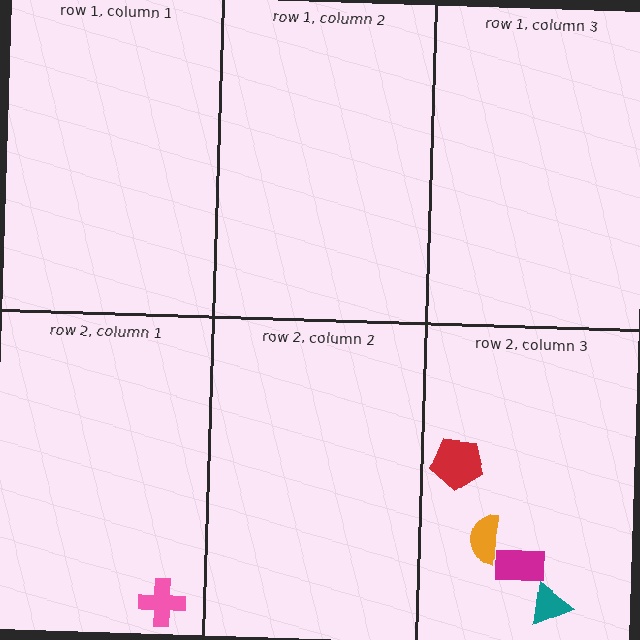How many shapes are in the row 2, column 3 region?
4.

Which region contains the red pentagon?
The row 2, column 3 region.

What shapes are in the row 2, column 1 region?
The pink cross.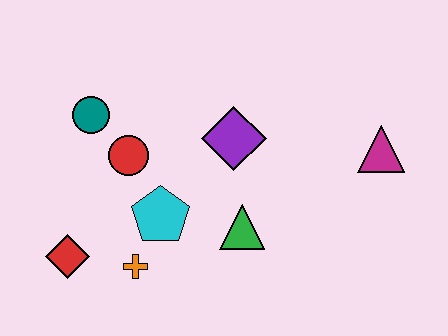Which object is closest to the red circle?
The teal circle is closest to the red circle.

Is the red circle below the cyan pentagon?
No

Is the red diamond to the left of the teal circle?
Yes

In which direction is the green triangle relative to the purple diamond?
The green triangle is below the purple diamond.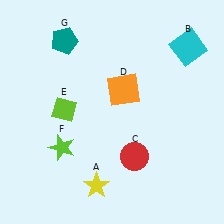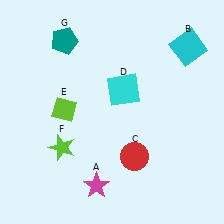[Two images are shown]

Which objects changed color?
A changed from yellow to magenta. D changed from orange to cyan.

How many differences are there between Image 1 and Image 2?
There are 2 differences between the two images.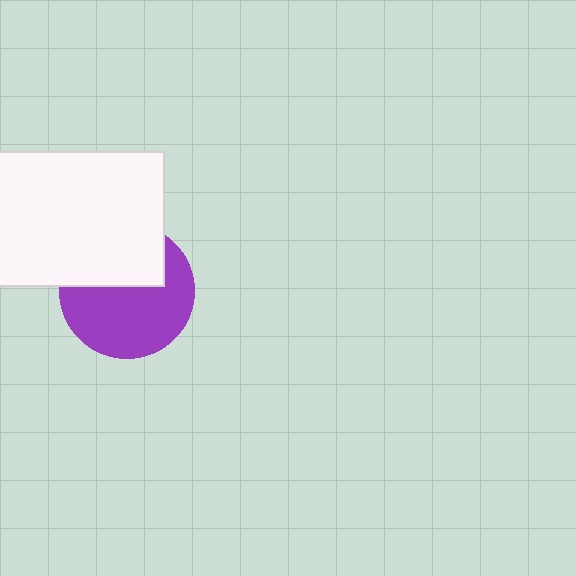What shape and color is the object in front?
The object in front is a white rectangle.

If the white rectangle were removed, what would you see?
You would see the complete purple circle.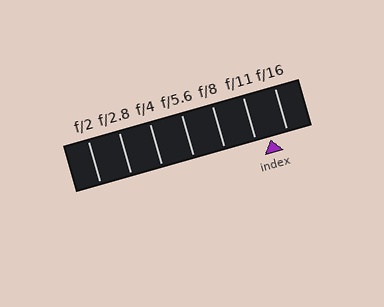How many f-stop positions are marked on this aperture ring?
There are 7 f-stop positions marked.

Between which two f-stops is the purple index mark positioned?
The index mark is between f/11 and f/16.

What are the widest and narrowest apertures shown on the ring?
The widest aperture shown is f/2 and the narrowest is f/16.